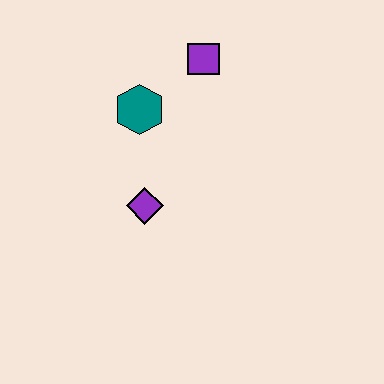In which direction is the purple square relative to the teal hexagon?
The purple square is to the right of the teal hexagon.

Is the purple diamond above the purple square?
No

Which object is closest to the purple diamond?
The teal hexagon is closest to the purple diamond.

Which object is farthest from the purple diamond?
The purple square is farthest from the purple diamond.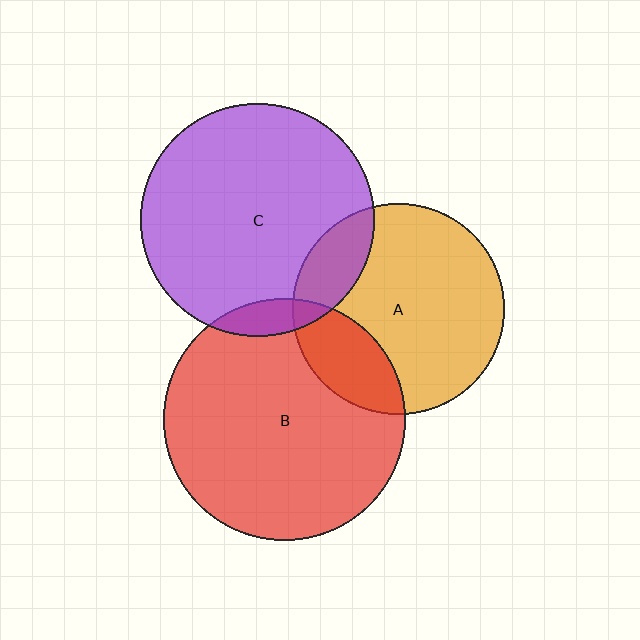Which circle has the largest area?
Circle B (red).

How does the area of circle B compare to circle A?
Approximately 1.3 times.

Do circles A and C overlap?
Yes.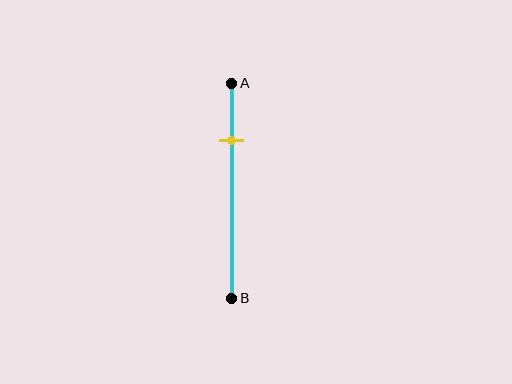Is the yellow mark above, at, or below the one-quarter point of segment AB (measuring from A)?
The yellow mark is approximately at the one-quarter point of segment AB.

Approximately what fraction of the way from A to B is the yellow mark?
The yellow mark is approximately 25% of the way from A to B.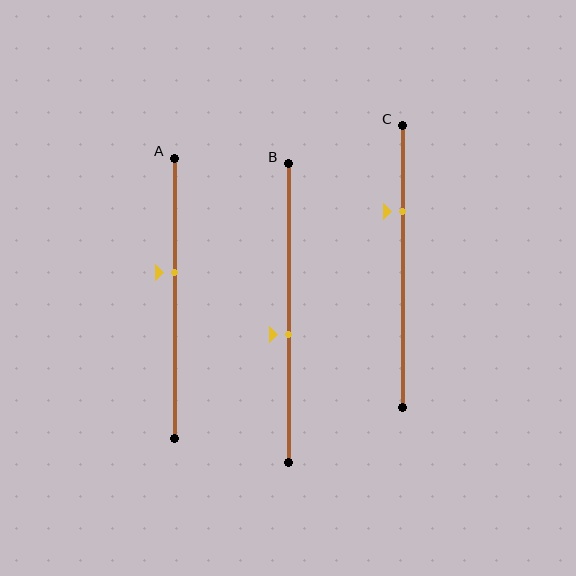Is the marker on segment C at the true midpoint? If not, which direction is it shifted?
No, the marker on segment C is shifted upward by about 19% of the segment length.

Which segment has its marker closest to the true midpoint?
Segment B has its marker closest to the true midpoint.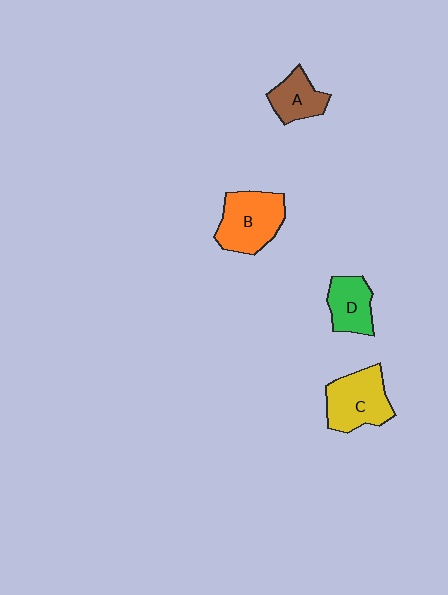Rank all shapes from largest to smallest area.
From largest to smallest: B (orange), C (yellow), D (green), A (brown).